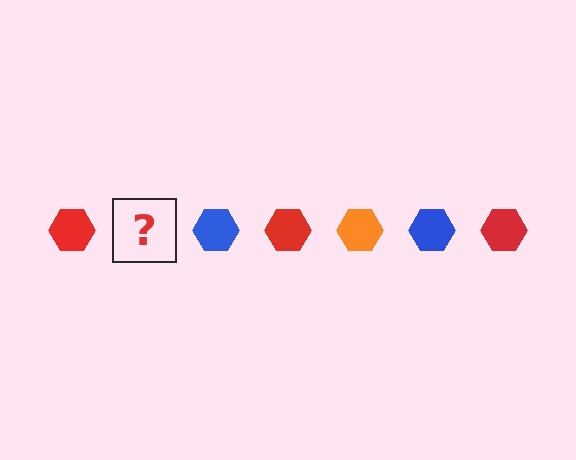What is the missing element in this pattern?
The missing element is an orange hexagon.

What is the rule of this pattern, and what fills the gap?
The rule is that the pattern cycles through red, orange, blue hexagons. The gap should be filled with an orange hexagon.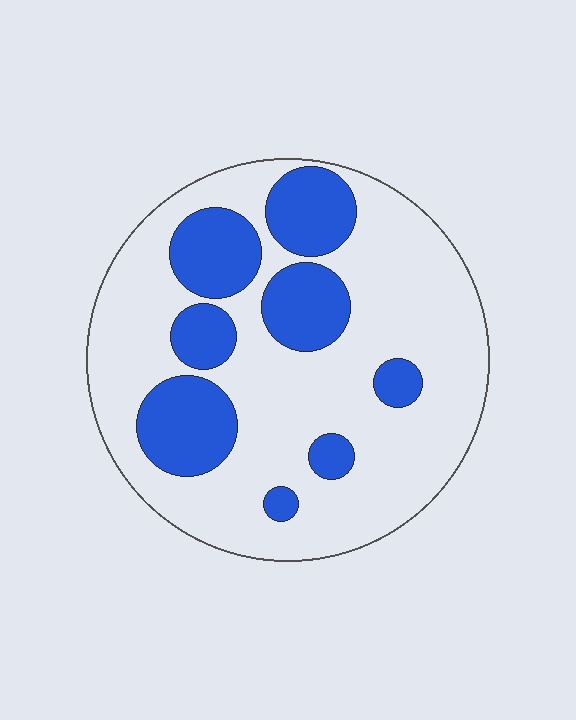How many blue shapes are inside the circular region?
8.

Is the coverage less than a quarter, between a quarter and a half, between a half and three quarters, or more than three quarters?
Between a quarter and a half.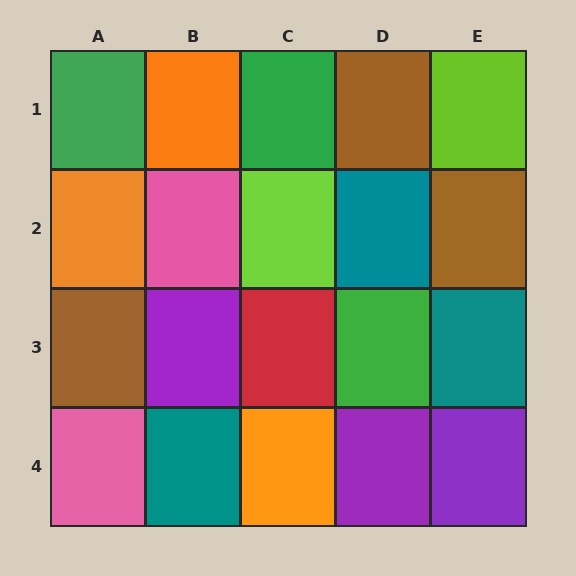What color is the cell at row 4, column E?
Purple.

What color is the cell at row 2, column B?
Pink.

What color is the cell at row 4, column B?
Teal.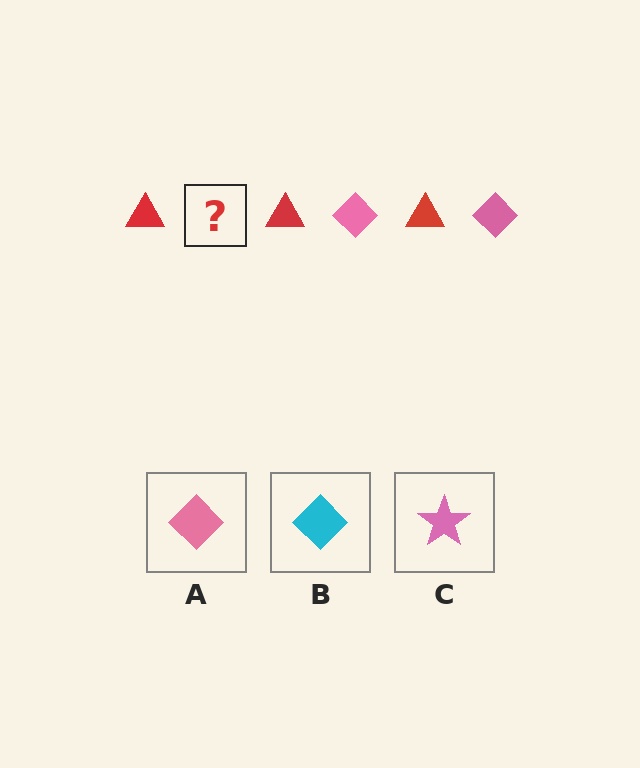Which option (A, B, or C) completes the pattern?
A.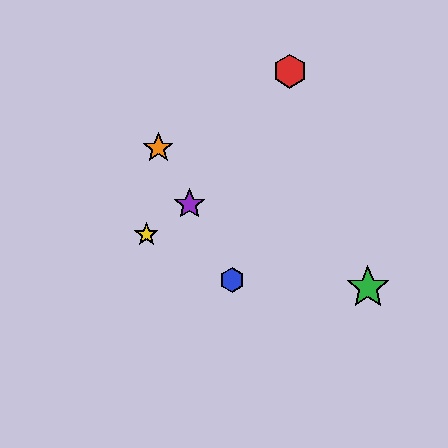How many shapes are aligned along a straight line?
3 shapes (the blue hexagon, the purple star, the orange star) are aligned along a straight line.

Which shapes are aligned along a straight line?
The blue hexagon, the purple star, the orange star are aligned along a straight line.